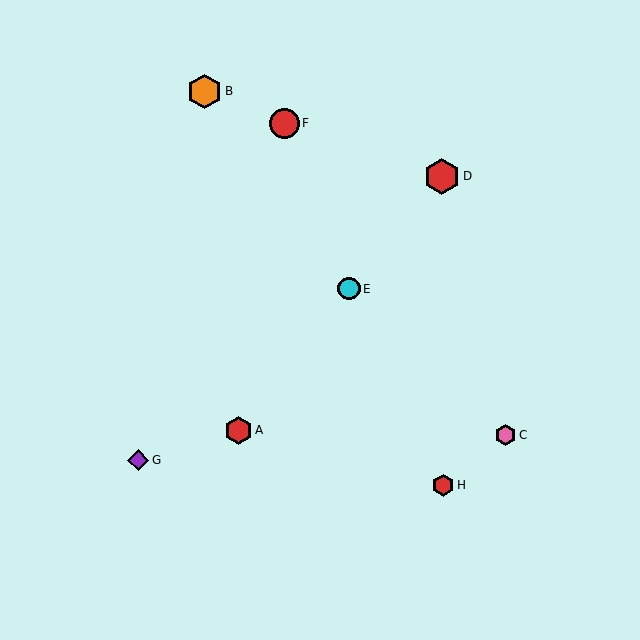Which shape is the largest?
The red hexagon (labeled D) is the largest.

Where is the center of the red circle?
The center of the red circle is at (284, 123).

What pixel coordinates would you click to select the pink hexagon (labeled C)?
Click at (506, 435) to select the pink hexagon C.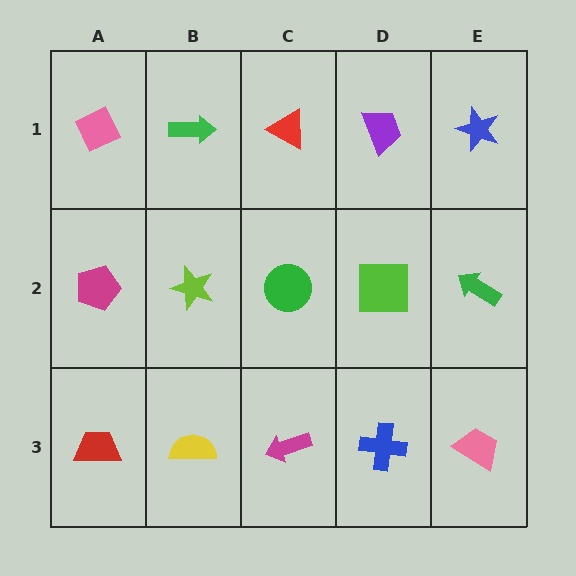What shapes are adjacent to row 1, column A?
A magenta pentagon (row 2, column A), a green arrow (row 1, column B).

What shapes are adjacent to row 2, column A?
A pink diamond (row 1, column A), a red trapezoid (row 3, column A), a lime star (row 2, column B).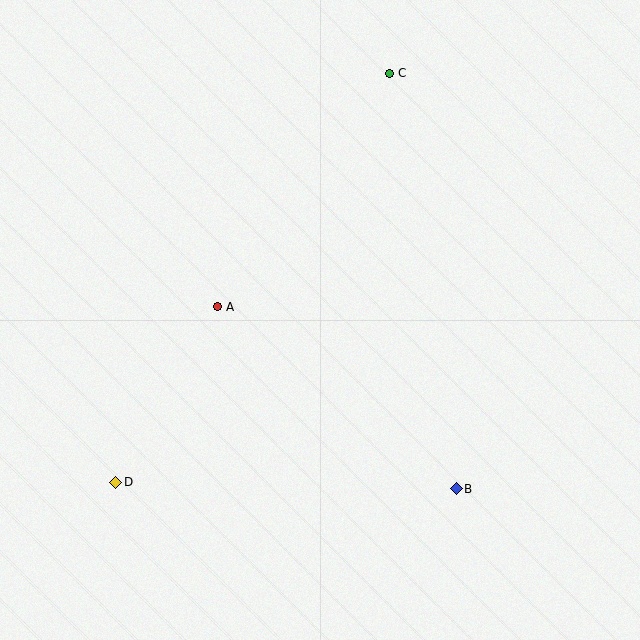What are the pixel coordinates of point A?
Point A is at (218, 307).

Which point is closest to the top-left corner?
Point A is closest to the top-left corner.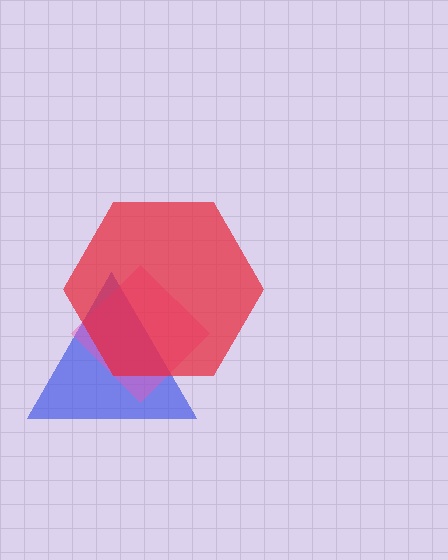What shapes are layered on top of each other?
The layered shapes are: a blue triangle, a pink diamond, a red hexagon.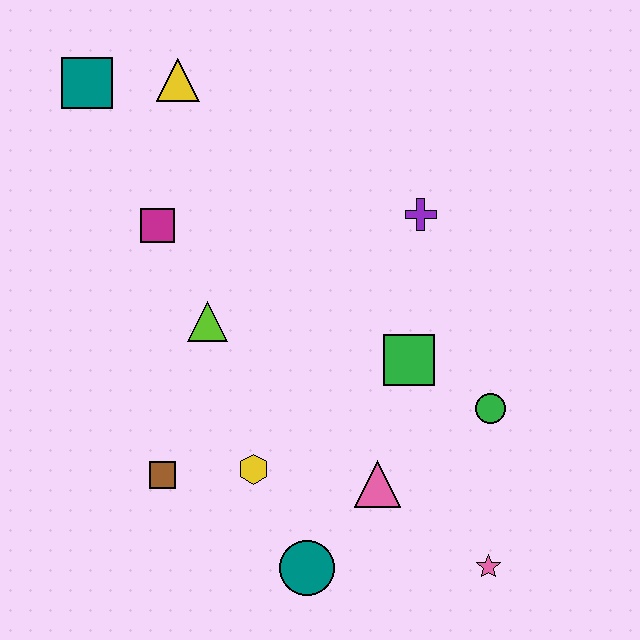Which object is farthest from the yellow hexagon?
The teal square is farthest from the yellow hexagon.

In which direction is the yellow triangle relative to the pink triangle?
The yellow triangle is above the pink triangle.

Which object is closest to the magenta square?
The lime triangle is closest to the magenta square.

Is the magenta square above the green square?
Yes